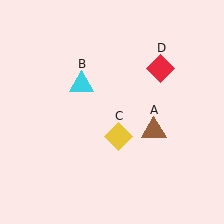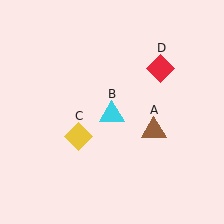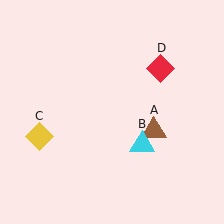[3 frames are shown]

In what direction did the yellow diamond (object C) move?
The yellow diamond (object C) moved left.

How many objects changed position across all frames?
2 objects changed position: cyan triangle (object B), yellow diamond (object C).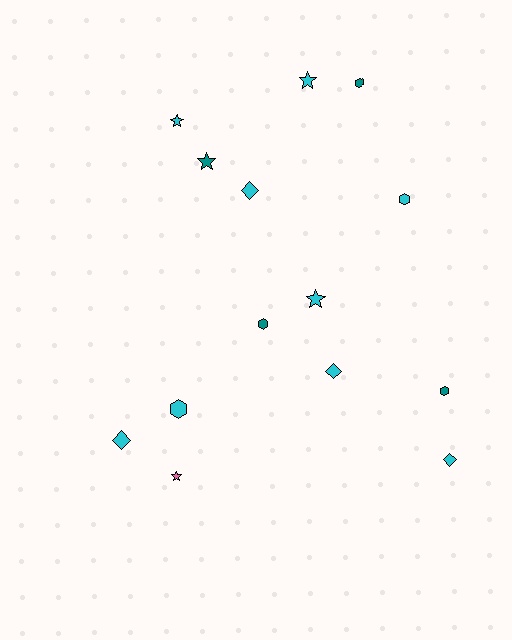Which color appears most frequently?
Cyan, with 9 objects.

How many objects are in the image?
There are 14 objects.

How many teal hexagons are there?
There are 3 teal hexagons.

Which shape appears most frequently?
Star, with 5 objects.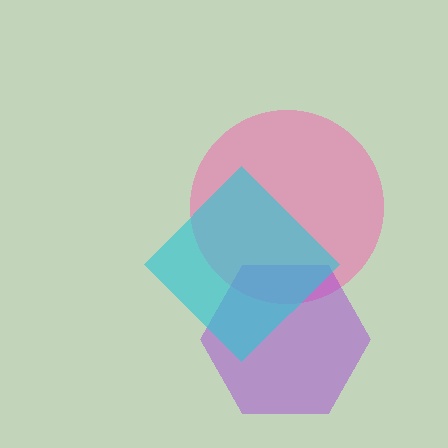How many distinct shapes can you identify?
There are 3 distinct shapes: a pink circle, a purple hexagon, a cyan diamond.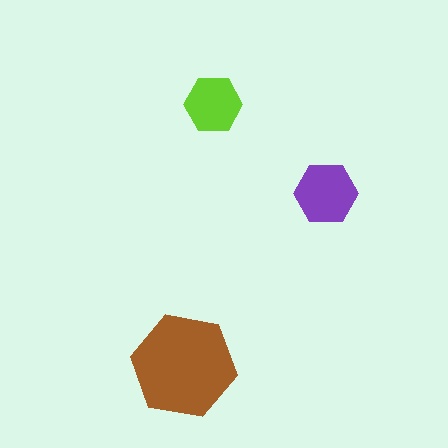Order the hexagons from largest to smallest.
the brown one, the purple one, the lime one.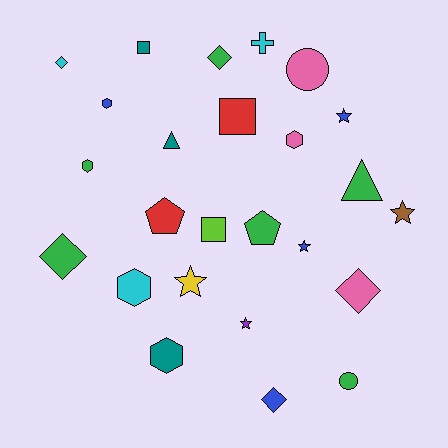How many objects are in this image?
There are 25 objects.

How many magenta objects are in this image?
There are no magenta objects.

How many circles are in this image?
There are 2 circles.